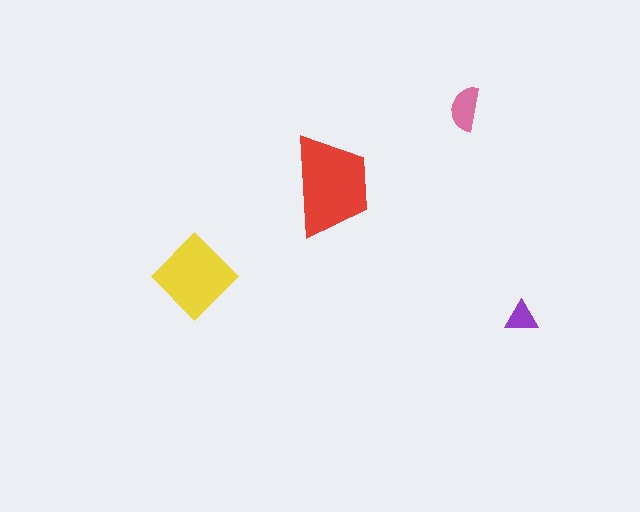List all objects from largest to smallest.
The red trapezoid, the yellow diamond, the pink semicircle, the purple triangle.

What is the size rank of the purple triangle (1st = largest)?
4th.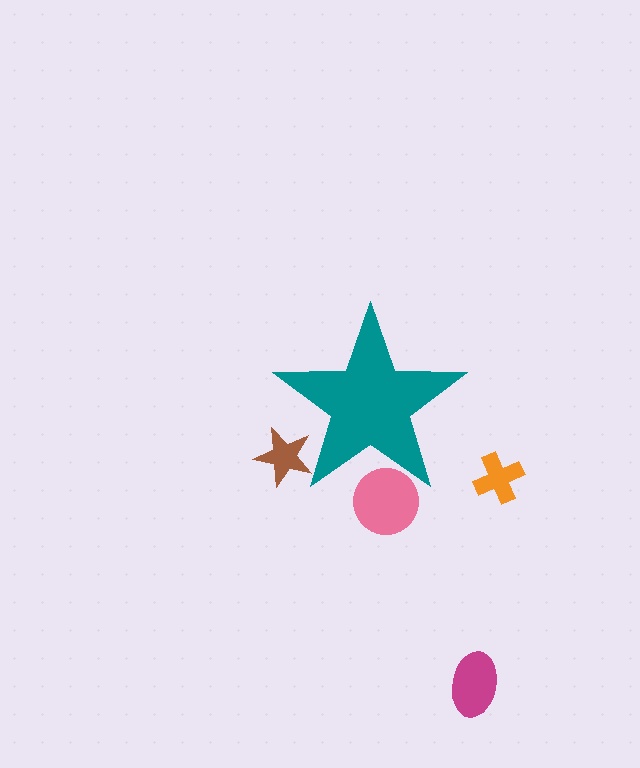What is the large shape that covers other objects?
A teal star.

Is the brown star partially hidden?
Yes, the brown star is partially hidden behind the teal star.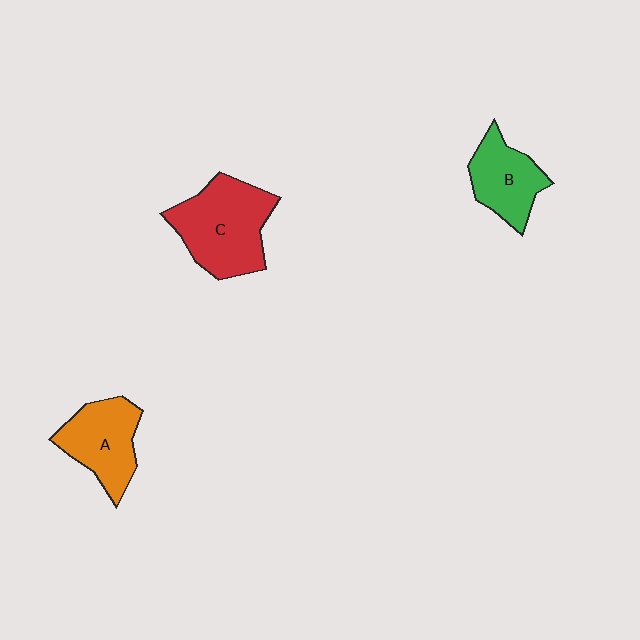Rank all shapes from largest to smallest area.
From largest to smallest: C (red), A (orange), B (green).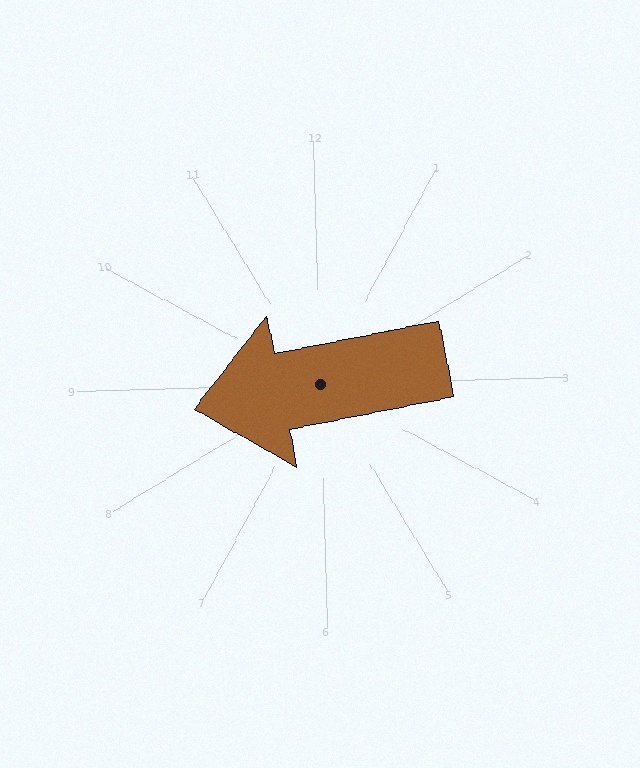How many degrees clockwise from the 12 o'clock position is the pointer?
Approximately 260 degrees.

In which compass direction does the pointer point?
West.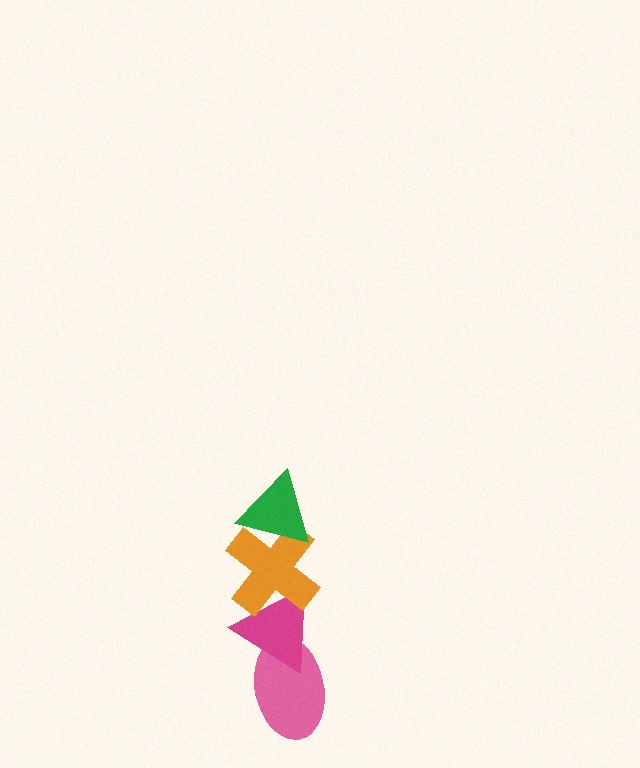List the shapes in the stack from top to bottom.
From top to bottom: the green triangle, the orange cross, the magenta triangle, the pink ellipse.